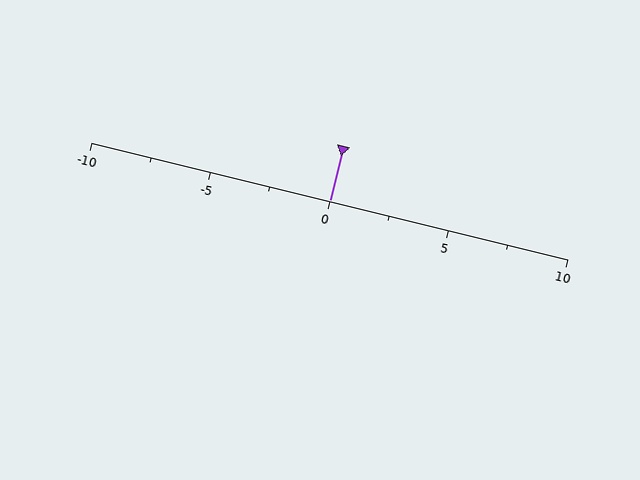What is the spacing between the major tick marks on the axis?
The major ticks are spaced 5 apart.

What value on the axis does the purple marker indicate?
The marker indicates approximately 0.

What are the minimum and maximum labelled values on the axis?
The axis runs from -10 to 10.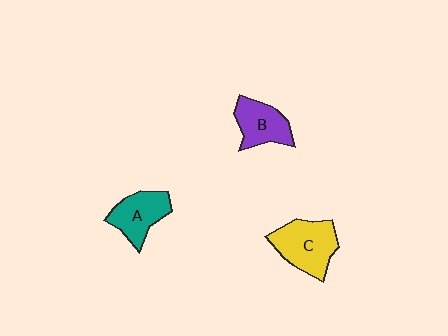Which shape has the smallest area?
Shape B (purple).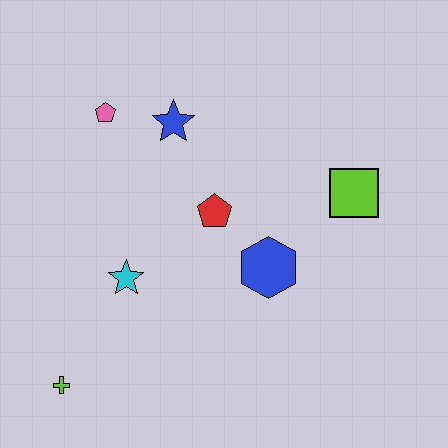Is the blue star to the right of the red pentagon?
No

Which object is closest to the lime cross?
The cyan star is closest to the lime cross.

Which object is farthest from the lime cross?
The lime square is farthest from the lime cross.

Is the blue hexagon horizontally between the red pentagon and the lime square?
Yes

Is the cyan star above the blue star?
No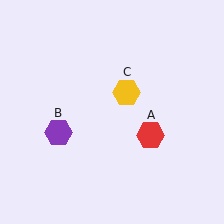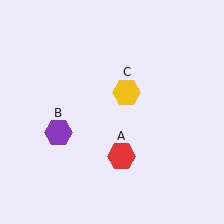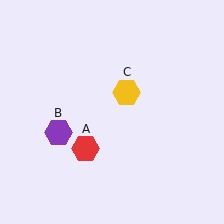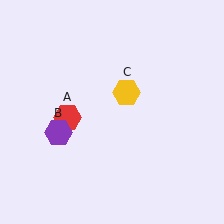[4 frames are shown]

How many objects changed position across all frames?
1 object changed position: red hexagon (object A).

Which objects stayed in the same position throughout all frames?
Purple hexagon (object B) and yellow hexagon (object C) remained stationary.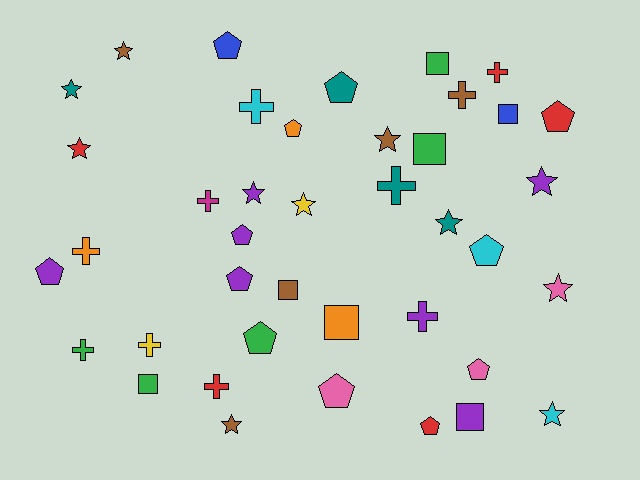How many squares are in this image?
There are 7 squares.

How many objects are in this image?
There are 40 objects.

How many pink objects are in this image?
There are 3 pink objects.